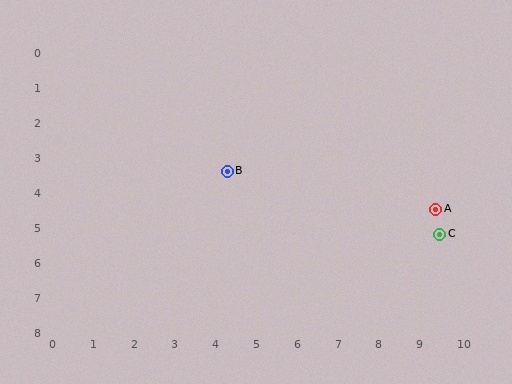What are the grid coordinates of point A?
Point A is at approximately (9.4, 4.5).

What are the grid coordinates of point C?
Point C is at approximately (9.5, 5.2).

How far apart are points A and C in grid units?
Points A and C are about 0.7 grid units apart.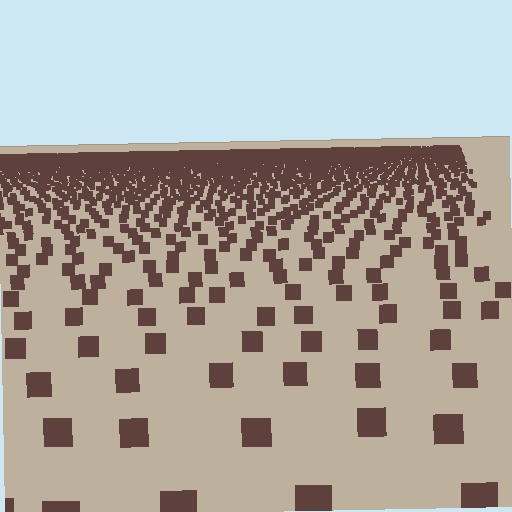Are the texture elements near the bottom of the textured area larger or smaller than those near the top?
Larger. Near the bottom, elements are closer to the viewer and appear at a bigger on-screen size.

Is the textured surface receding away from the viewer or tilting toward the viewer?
The surface is receding away from the viewer. Texture elements get smaller and denser toward the top.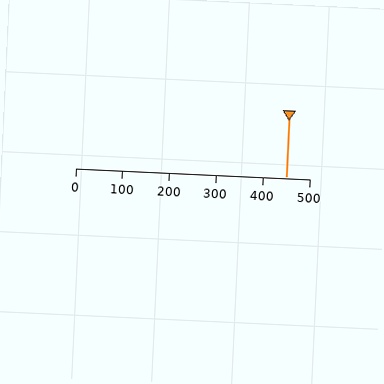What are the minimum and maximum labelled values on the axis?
The axis runs from 0 to 500.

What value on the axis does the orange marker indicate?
The marker indicates approximately 450.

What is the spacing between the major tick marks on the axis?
The major ticks are spaced 100 apart.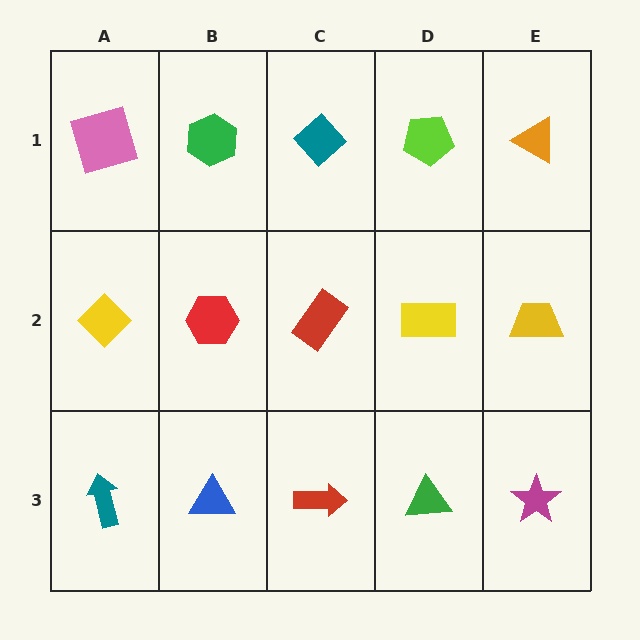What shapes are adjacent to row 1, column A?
A yellow diamond (row 2, column A), a green hexagon (row 1, column B).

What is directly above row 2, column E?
An orange triangle.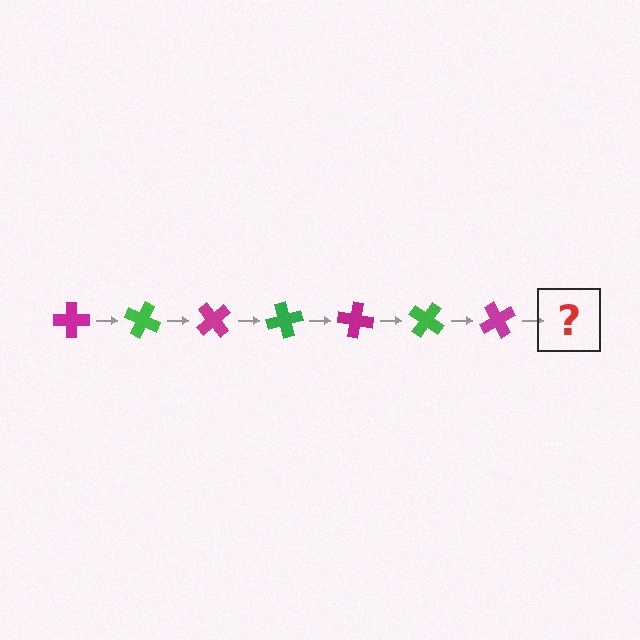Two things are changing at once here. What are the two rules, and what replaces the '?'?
The two rules are that it rotates 25 degrees each step and the color cycles through magenta and green. The '?' should be a green cross, rotated 175 degrees from the start.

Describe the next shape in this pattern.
It should be a green cross, rotated 175 degrees from the start.